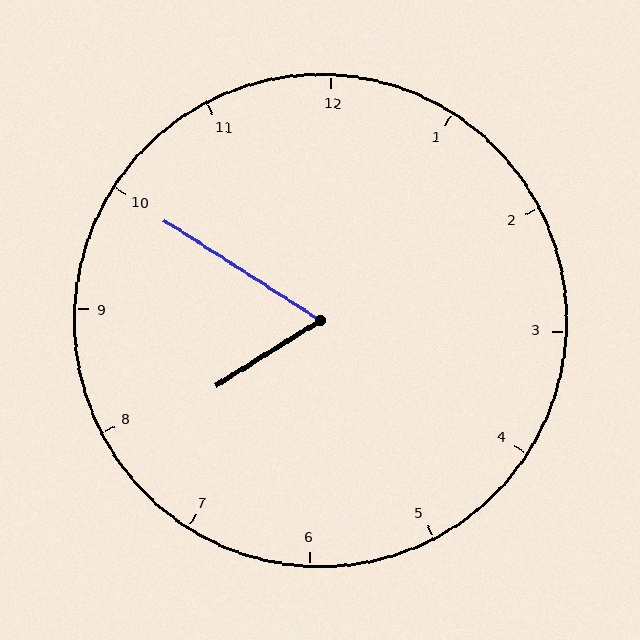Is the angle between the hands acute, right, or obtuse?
It is acute.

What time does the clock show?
7:50.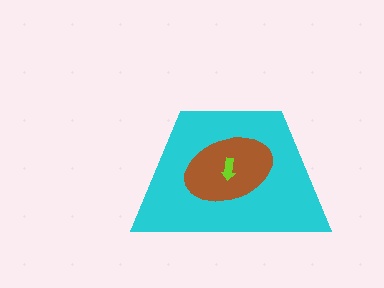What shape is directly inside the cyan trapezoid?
The brown ellipse.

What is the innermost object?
The lime arrow.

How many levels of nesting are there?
3.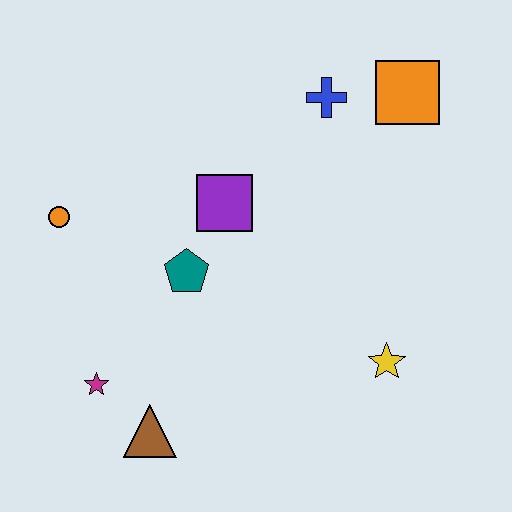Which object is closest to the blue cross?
The orange square is closest to the blue cross.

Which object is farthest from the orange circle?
The orange square is farthest from the orange circle.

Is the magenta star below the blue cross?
Yes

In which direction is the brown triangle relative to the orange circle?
The brown triangle is below the orange circle.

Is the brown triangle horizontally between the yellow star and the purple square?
No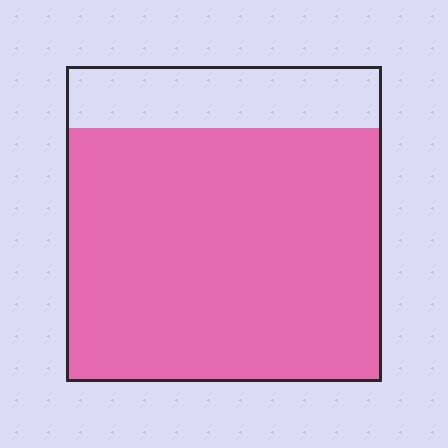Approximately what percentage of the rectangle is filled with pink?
Approximately 80%.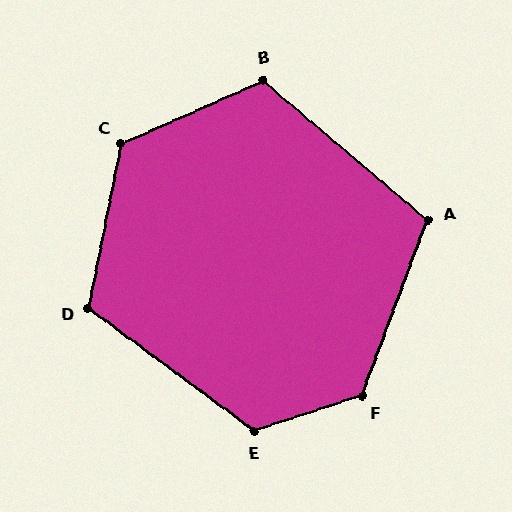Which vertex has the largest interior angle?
F, at approximately 129 degrees.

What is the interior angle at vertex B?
Approximately 116 degrees (obtuse).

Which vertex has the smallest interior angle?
A, at approximately 110 degrees.